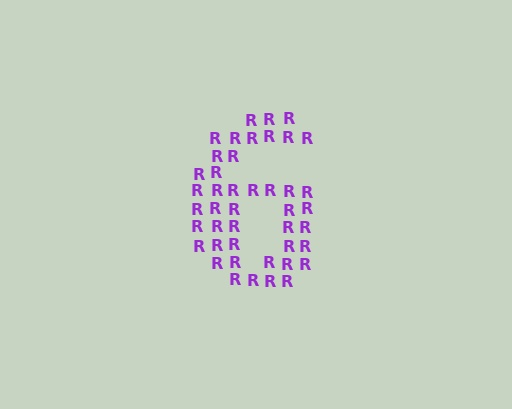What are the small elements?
The small elements are letter R's.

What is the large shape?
The large shape is the digit 6.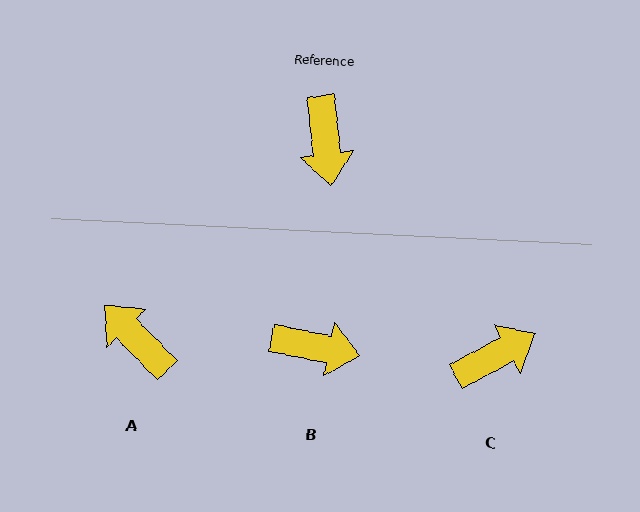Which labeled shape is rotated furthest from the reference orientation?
A, about 142 degrees away.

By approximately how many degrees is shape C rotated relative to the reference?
Approximately 112 degrees counter-clockwise.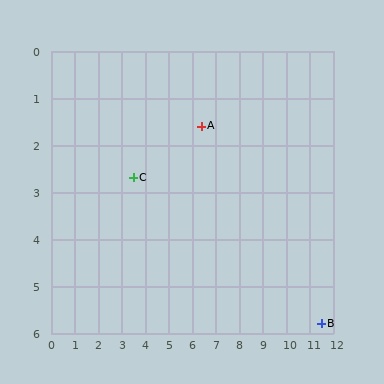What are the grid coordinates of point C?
Point C is at approximately (3.5, 2.7).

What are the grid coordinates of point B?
Point B is at approximately (11.5, 5.8).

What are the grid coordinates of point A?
Point A is at approximately (6.4, 1.6).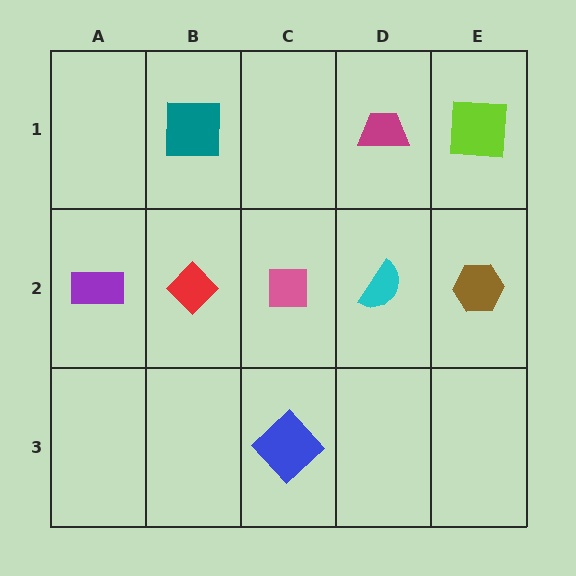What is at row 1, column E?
A lime square.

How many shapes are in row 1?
3 shapes.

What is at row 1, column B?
A teal square.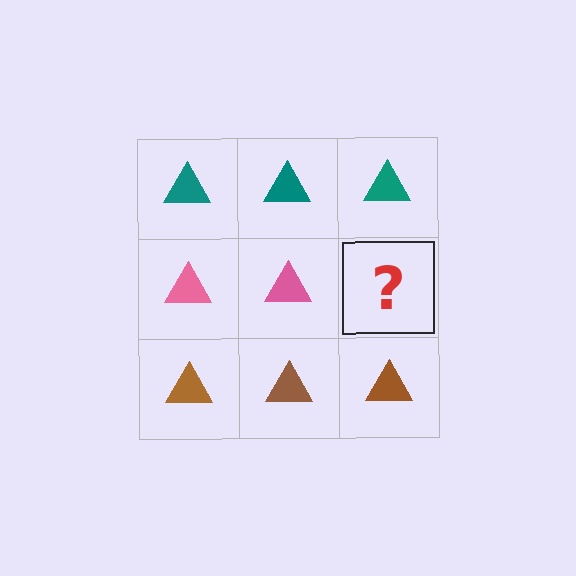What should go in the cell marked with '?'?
The missing cell should contain a pink triangle.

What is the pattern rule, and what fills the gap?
The rule is that each row has a consistent color. The gap should be filled with a pink triangle.